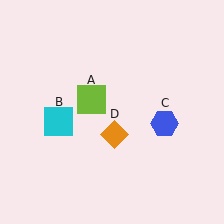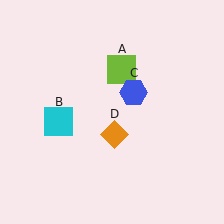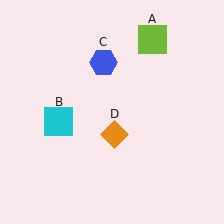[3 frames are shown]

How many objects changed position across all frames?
2 objects changed position: lime square (object A), blue hexagon (object C).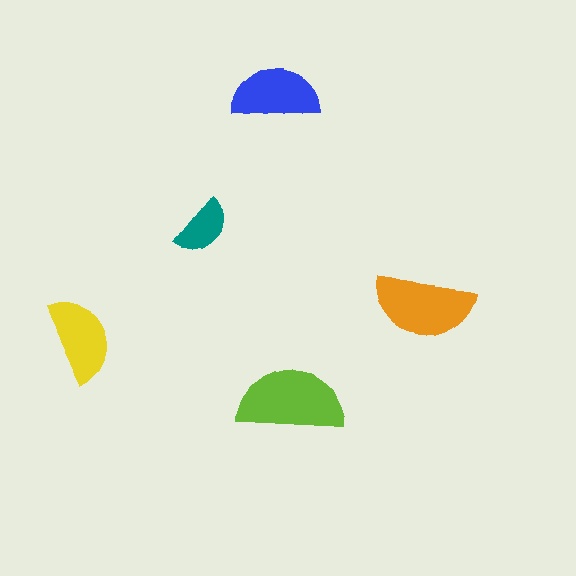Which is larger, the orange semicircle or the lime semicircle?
The lime one.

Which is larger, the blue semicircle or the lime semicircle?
The lime one.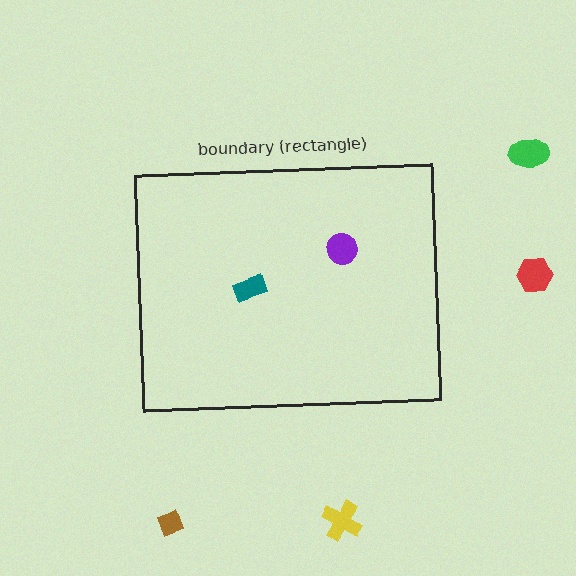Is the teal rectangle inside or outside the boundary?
Inside.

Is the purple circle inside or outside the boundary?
Inside.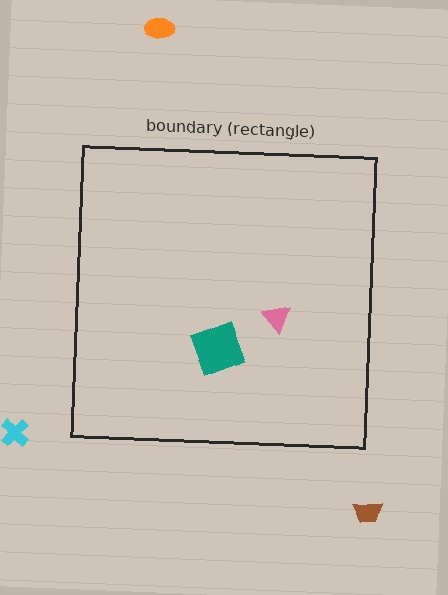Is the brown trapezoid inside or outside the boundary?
Outside.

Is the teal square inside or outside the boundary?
Inside.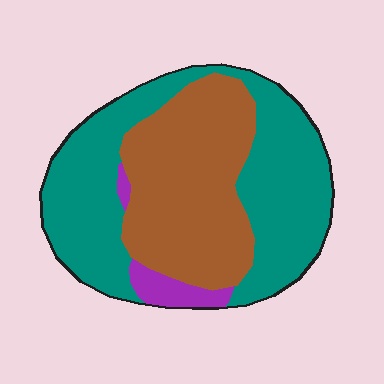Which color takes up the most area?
Teal, at roughly 55%.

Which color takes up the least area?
Purple, at roughly 5%.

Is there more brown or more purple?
Brown.